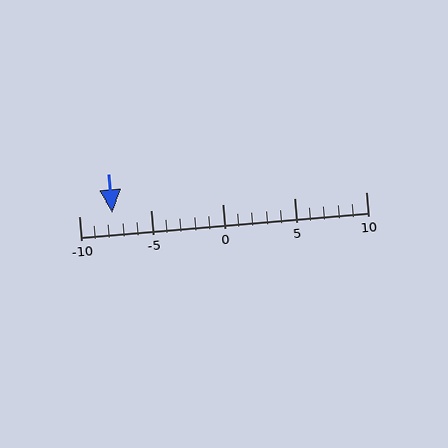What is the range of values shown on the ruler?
The ruler shows values from -10 to 10.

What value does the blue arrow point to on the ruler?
The blue arrow points to approximately -8.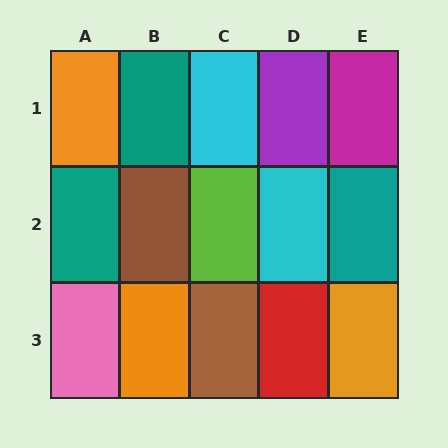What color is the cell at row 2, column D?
Cyan.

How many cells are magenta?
1 cell is magenta.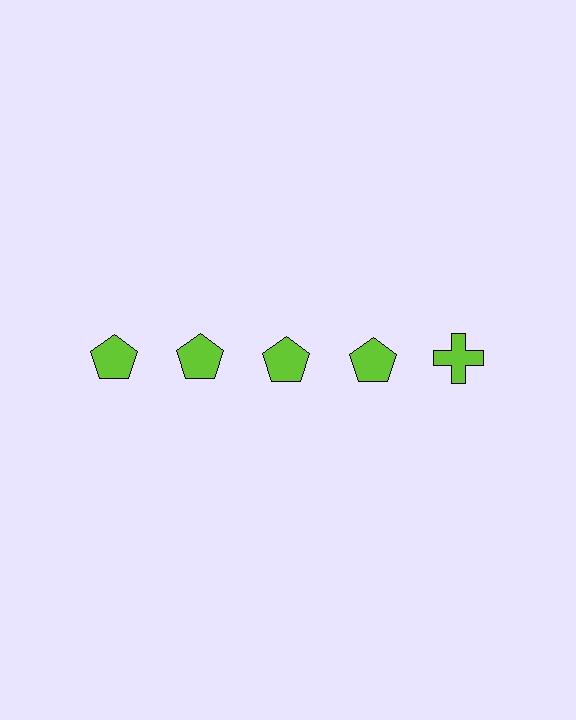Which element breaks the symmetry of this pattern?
The lime cross in the top row, rightmost column breaks the symmetry. All other shapes are lime pentagons.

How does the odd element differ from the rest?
It has a different shape: cross instead of pentagon.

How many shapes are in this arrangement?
There are 5 shapes arranged in a grid pattern.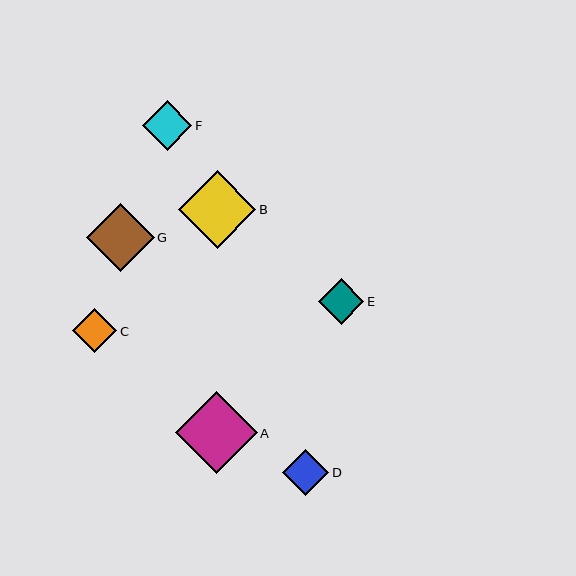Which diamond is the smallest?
Diamond C is the smallest with a size of approximately 44 pixels.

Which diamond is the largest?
Diamond A is the largest with a size of approximately 82 pixels.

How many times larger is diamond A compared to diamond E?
Diamond A is approximately 1.8 times the size of diamond E.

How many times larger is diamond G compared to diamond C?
Diamond G is approximately 1.5 times the size of diamond C.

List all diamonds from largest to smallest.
From largest to smallest: A, B, G, F, D, E, C.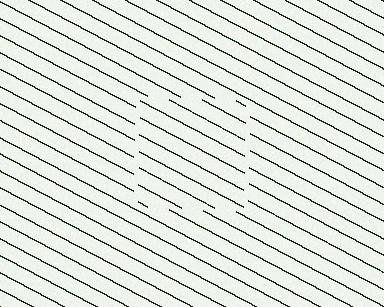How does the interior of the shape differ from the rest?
The interior of the shape contains the same grating, shifted by half a period — the contour is defined by the phase discontinuity where line-ends from the inner and outer gratings abut.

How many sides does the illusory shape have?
4 sides — the line-ends trace a square.